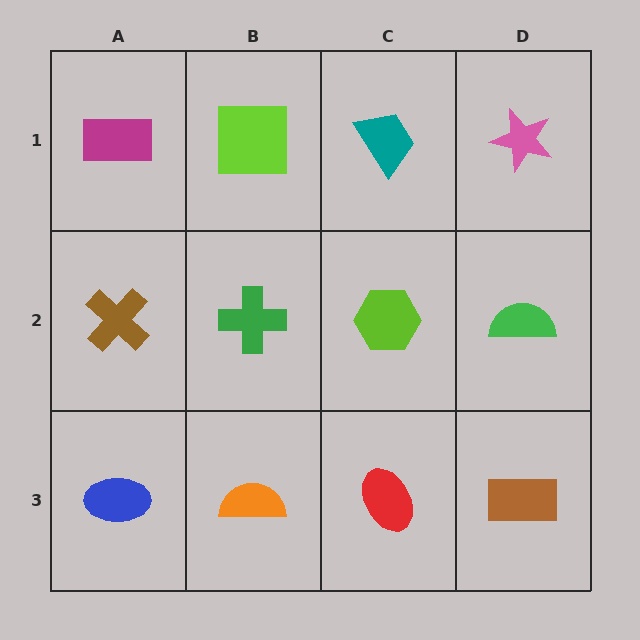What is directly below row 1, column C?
A lime hexagon.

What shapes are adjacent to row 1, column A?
A brown cross (row 2, column A), a lime square (row 1, column B).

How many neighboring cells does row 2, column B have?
4.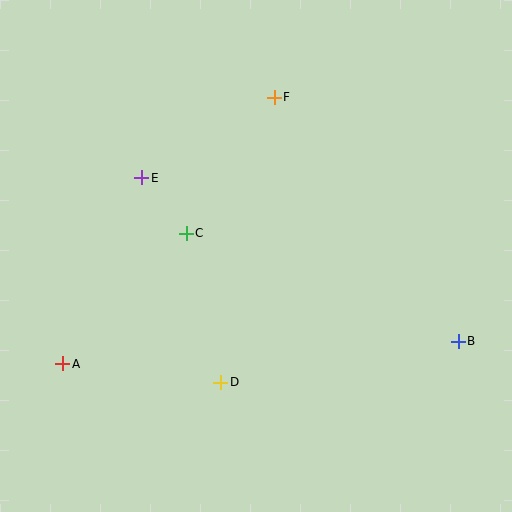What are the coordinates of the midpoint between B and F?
The midpoint between B and F is at (366, 219).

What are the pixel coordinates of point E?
Point E is at (142, 178).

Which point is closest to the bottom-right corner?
Point B is closest to the bottom-right corner.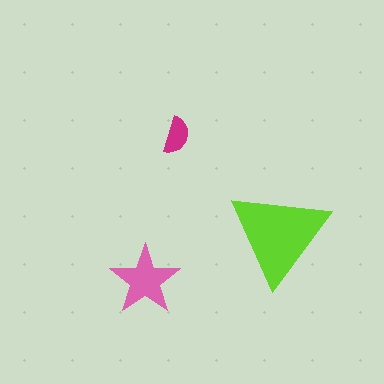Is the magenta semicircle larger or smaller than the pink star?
Smaller.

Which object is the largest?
The lime triangle.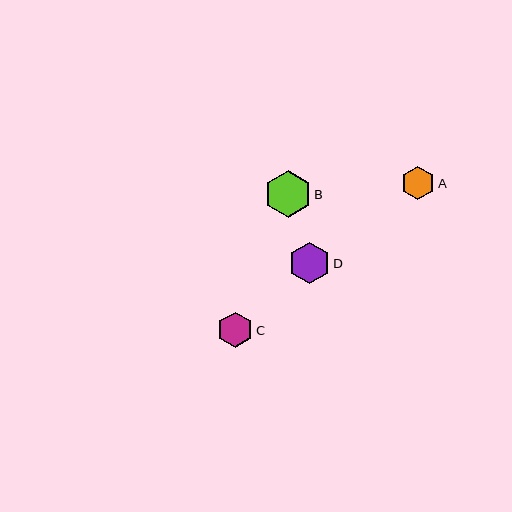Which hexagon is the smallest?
Hexagon A is the smallest with a size of approximately 34 pixels.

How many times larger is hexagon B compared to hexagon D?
Hexagon B is approximately 1.1 times the size of hexagon D.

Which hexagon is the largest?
Hexagon B is the largest with a size of approximately 46 pixels.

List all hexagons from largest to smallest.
From largest to smallest: B, D, C, A.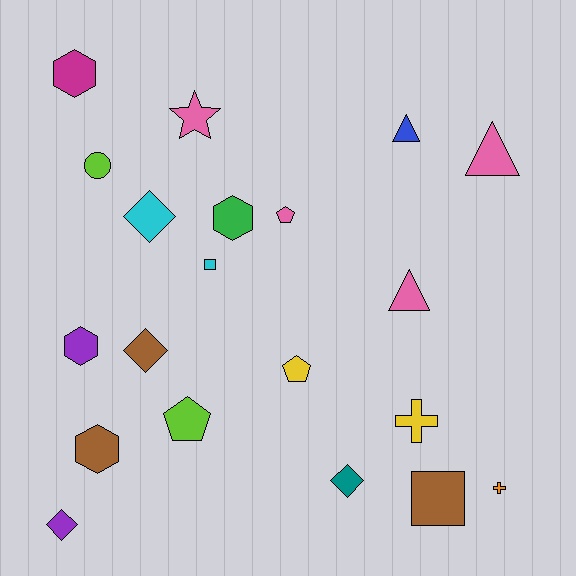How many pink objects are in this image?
There are 4 pink objects.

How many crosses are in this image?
There are 2 crosses.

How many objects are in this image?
There are 20 objects.